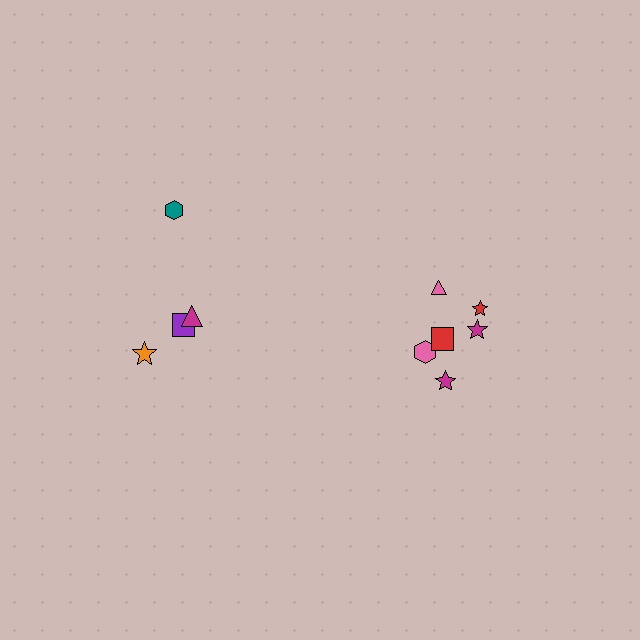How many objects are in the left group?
There are 4 objects.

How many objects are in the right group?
There are 6 objects.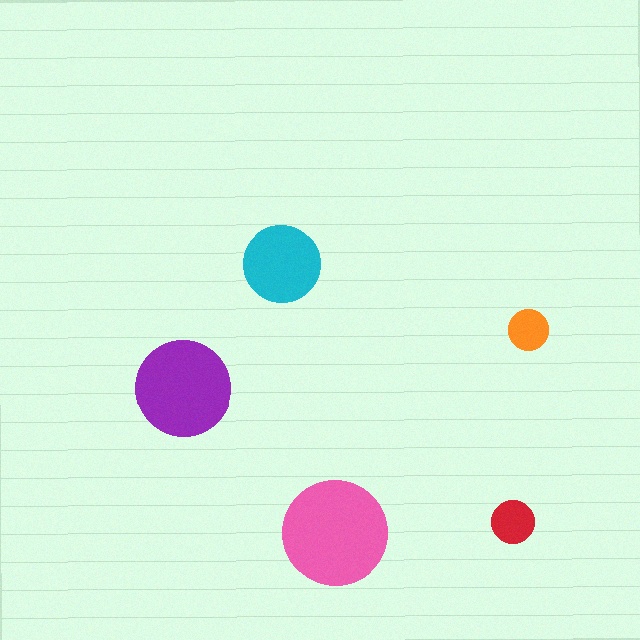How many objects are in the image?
There are 5 objects in the image.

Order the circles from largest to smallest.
the pink one, the purple one, the cyan one, the red one, the orange one.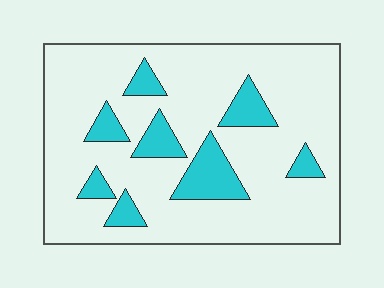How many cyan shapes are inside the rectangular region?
8.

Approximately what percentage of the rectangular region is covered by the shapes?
Approximately 15%.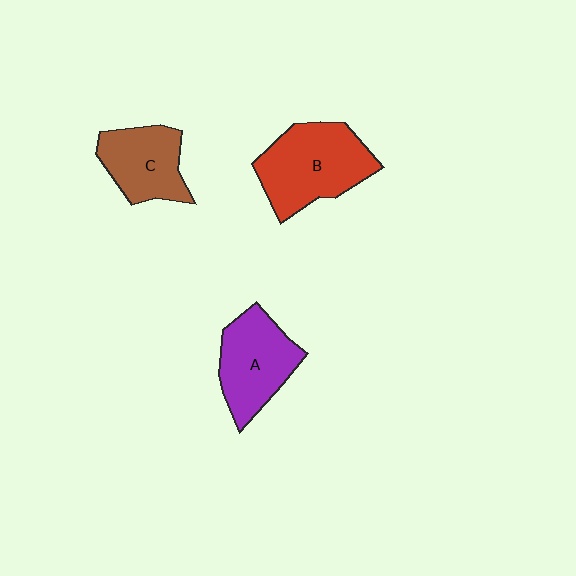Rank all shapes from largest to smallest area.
From largest to smallest: B (red), A (purple), C (brown).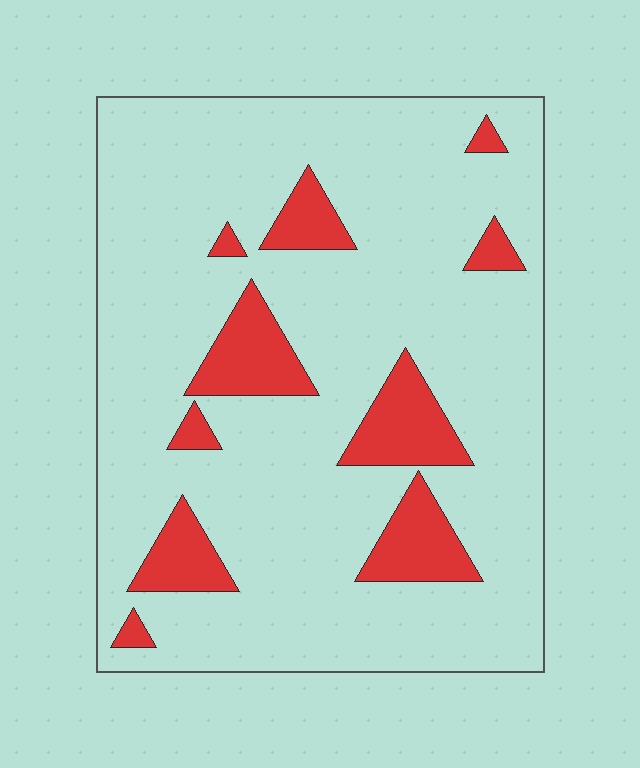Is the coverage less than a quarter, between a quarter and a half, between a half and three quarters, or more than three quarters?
Less than a quarter.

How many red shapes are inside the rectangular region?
10.